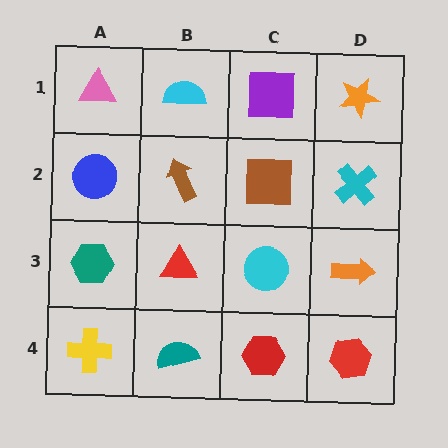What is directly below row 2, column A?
A teal hexagon.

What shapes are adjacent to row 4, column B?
A red triangle (row 3, column B), a yellow cross (row 4, column A), a red hexagon (row 4, column C).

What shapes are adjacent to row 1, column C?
A brown square (row 2, column C), a cyan semicircle (row 1, column B), an orange star (row 1, column D).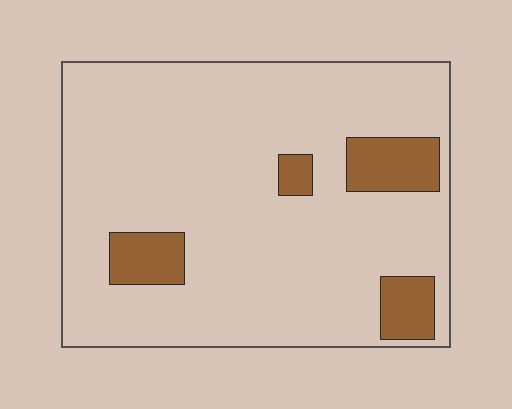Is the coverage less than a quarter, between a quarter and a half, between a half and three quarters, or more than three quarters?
Less than a quarter.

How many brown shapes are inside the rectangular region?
4.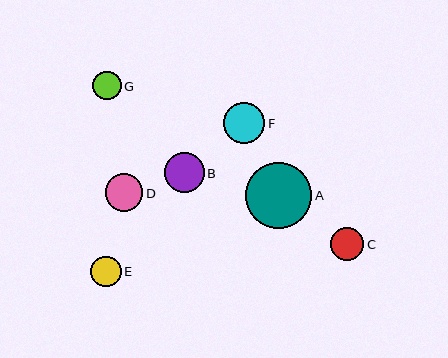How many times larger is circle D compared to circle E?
Circle D is approximately 1.2 times the size of circle E.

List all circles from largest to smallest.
From largest to smallest: A, F, B, D, C, E, G.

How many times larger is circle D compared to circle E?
Circle D is approximately 1.2 times the size of circle E.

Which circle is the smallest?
Circle G is the smallest with a size of approximately 29 pixels.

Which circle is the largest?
Circle A is the largest with a size of approximately 66 pixels.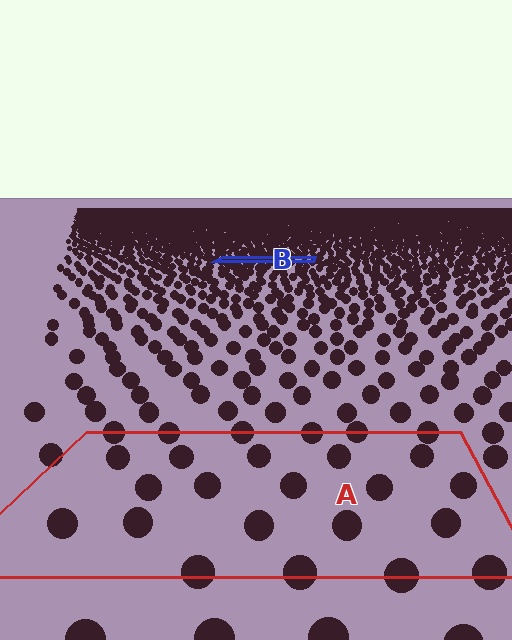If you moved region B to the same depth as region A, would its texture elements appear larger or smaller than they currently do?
They would appear larger. At a closer depth, the same texture elements are projected at a bigger on-screen size.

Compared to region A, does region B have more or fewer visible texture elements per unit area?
Region B has more texture elements per unit area — they are packed more densely because it is farther away.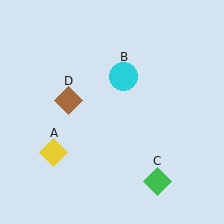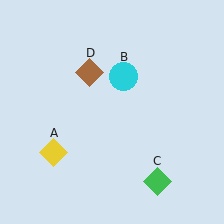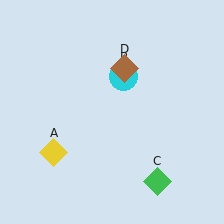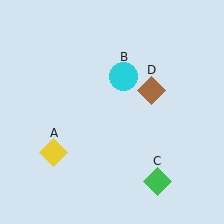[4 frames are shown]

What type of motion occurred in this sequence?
The brown diamond (object D) rotated clockwise around the center of the scene.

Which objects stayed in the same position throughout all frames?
Yellow diamond (object A) and cyan circle (object B) and green diamond (object C) remained stationary.